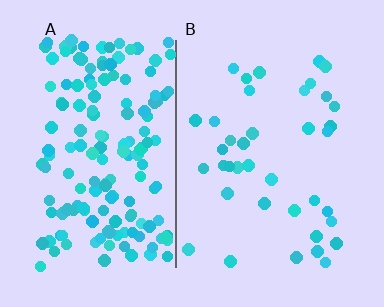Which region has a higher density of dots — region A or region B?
A (the left).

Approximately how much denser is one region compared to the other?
Approximately 4.3× — region A over region B.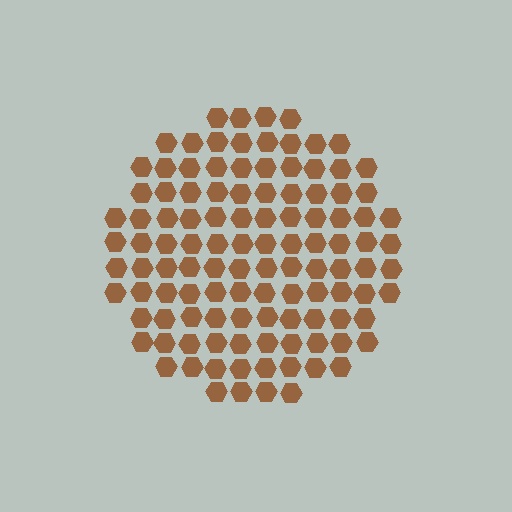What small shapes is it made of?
It is made of small hexagons.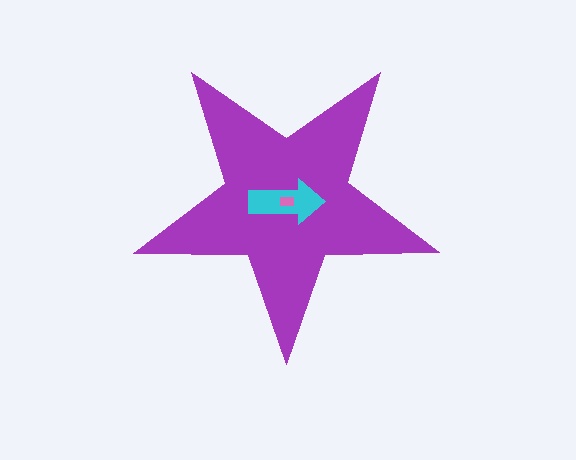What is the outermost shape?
The purple star.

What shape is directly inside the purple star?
The cyan arrow.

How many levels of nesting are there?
3.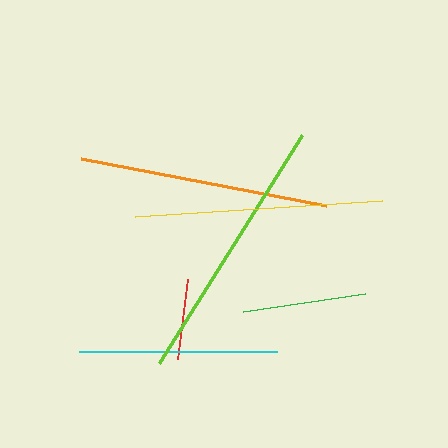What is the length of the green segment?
The green segment is approximately 123 pixels long.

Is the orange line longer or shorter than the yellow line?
The orange line is longer than the yellow line.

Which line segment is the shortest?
The red line is the shortest at approximately 81 pixels.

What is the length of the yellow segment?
The yellow segment is approximately 247 pixels long.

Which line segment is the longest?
The lime line is the longest at approximately 270 pixels.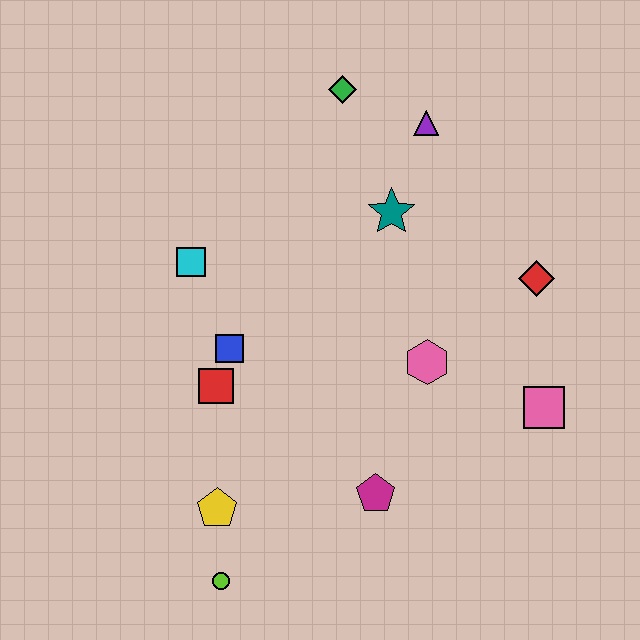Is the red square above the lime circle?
Yes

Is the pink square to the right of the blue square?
Yes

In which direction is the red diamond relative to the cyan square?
The red diamond is to the right of the cyan square.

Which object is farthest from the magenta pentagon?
The green diamond is farthest from the magenta pentagon.